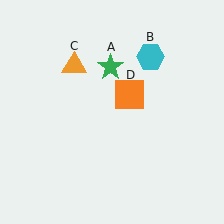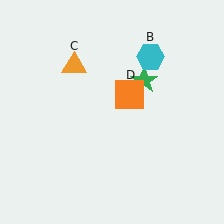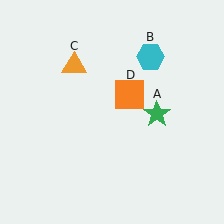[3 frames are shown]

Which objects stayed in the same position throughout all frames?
Cyan hexagon (object B) and orange triangle (object C) and orange square (object D) remained stationary.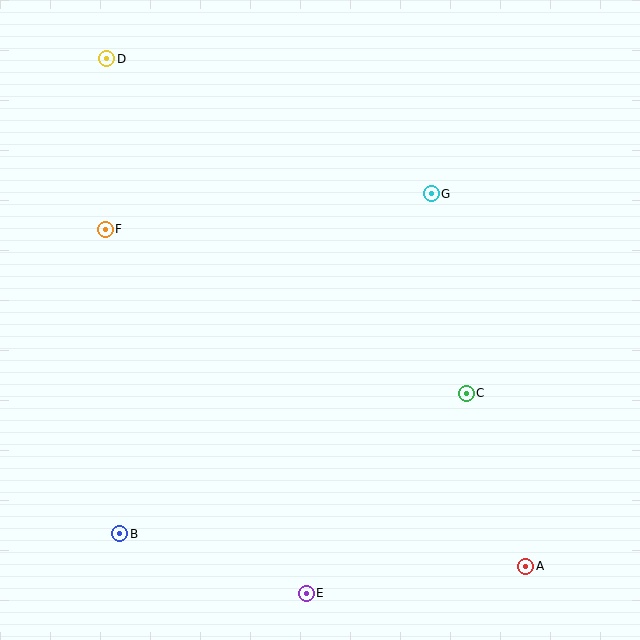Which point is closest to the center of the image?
Point C at (466, 393) is closest to the center.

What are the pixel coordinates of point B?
Point B is at (120, 534).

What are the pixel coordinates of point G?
Point G is at (431, 194).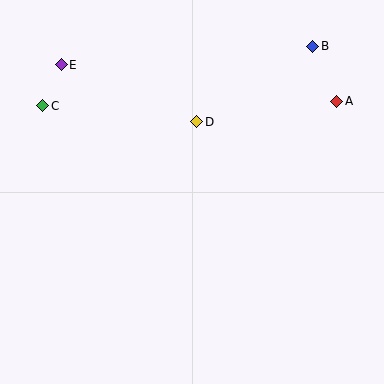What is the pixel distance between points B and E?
The distance between B and E is 252 pixels.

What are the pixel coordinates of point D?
Point D is at (197, 122).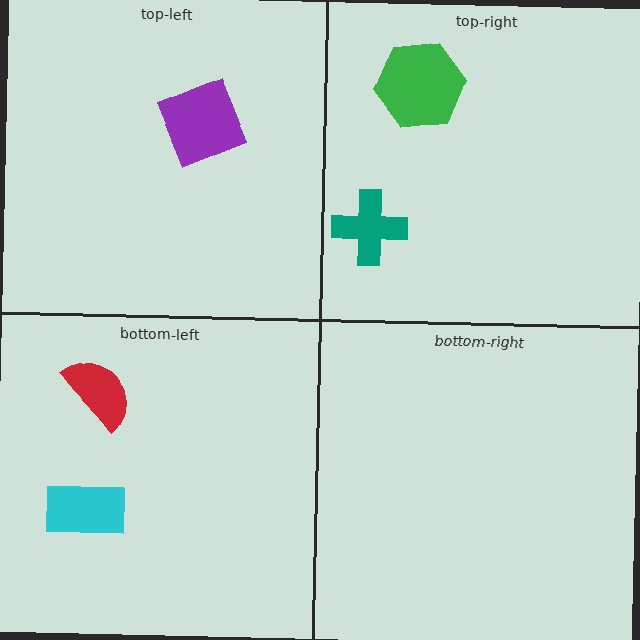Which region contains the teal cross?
The top-right region.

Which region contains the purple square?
The top-left region.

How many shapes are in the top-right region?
2.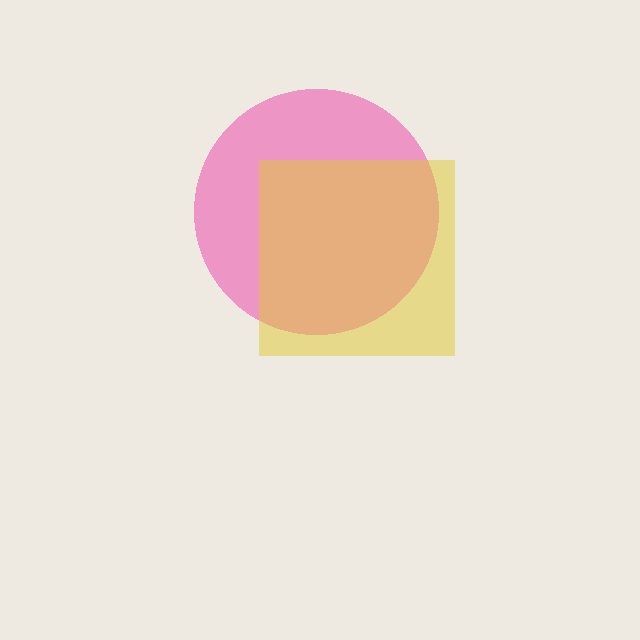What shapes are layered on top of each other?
The layered shapes are: a pink circle, a yellow square.